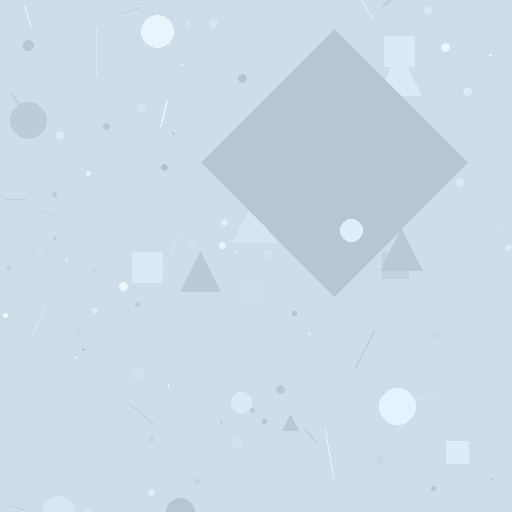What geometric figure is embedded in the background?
A diamond is embedded in the background.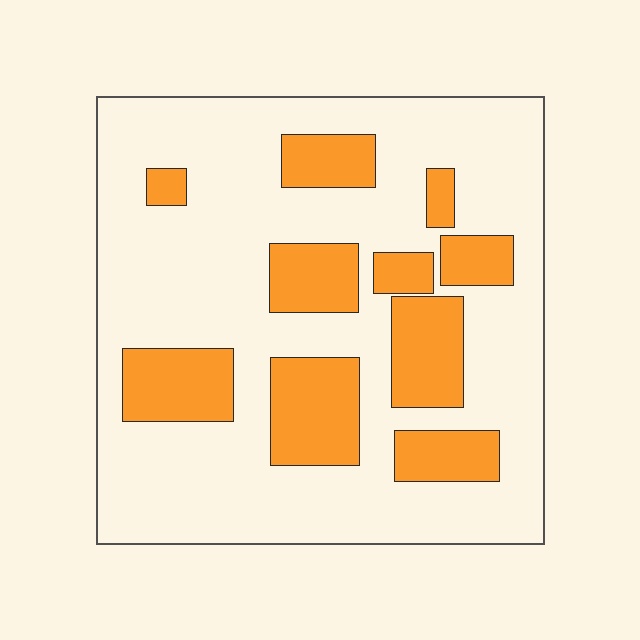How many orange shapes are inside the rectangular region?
10.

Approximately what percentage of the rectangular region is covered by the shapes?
Approximately 25%.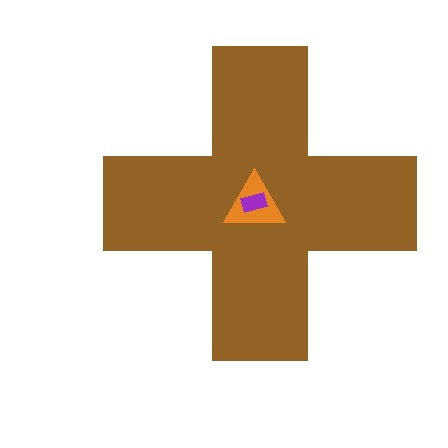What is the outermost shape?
The brown cross.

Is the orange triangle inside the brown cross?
Yes.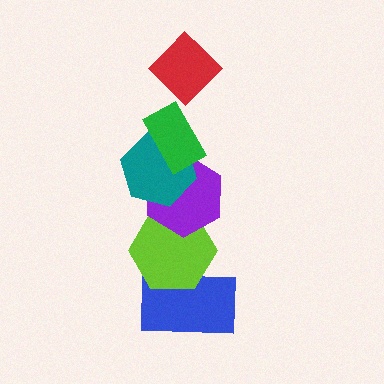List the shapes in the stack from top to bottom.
From top to bottom: the red diamond, the green rectangle, the teal hexagon, the purple hexagon, the lime hexagon, the blue rectangle.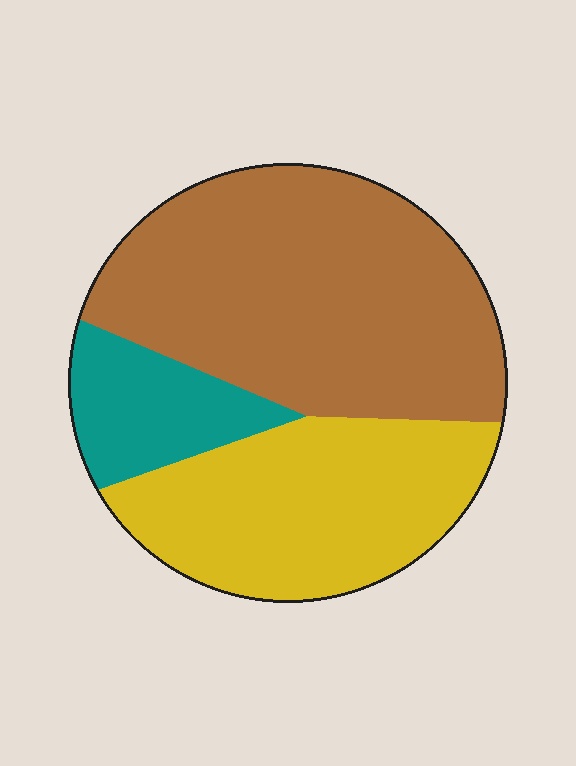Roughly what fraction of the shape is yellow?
Yellow covers 34% of the shape.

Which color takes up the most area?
Brown, at roughly 50%.